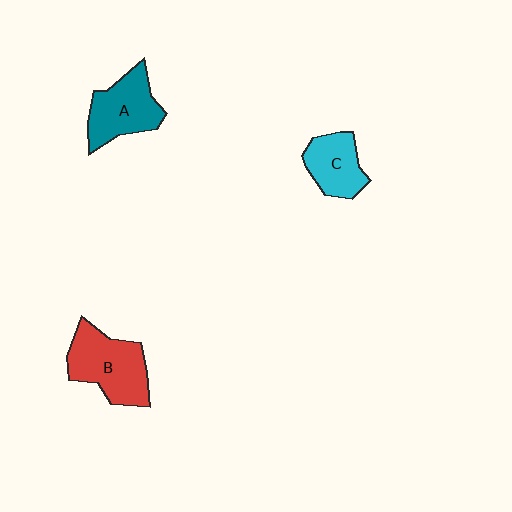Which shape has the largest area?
Shape B (red).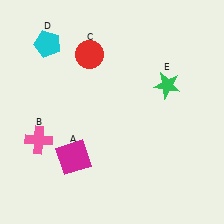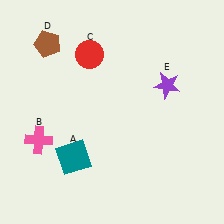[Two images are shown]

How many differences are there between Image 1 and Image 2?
There are 3 differences between the two images.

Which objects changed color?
A changed from magenta to teal. D changed from cyan to brown. E changed from green to purple.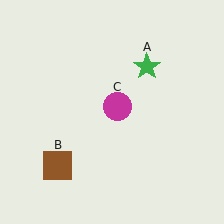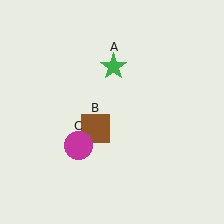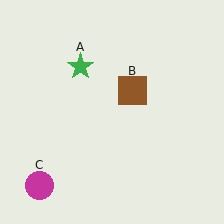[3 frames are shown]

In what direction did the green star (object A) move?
The green star (object A) moved left.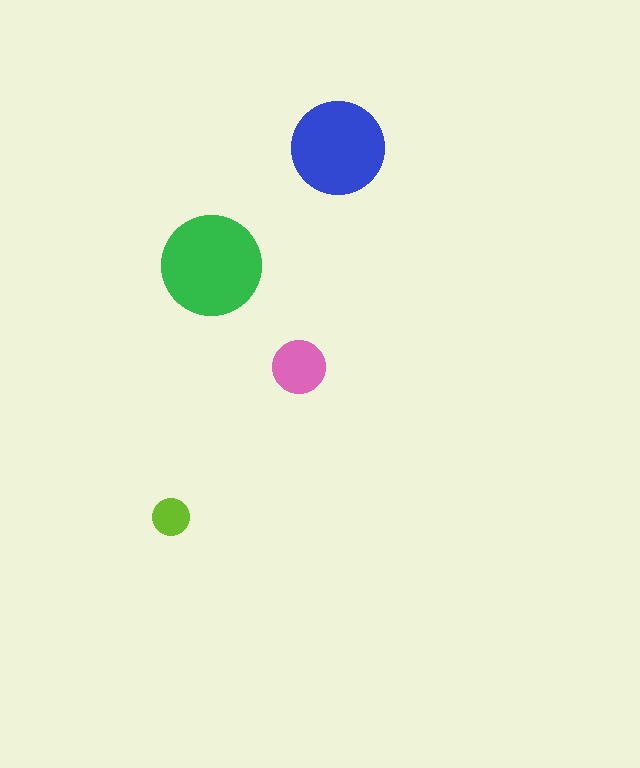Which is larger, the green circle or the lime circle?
The green one.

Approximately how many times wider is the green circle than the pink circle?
About 2 times wider.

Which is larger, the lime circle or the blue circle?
The blue one.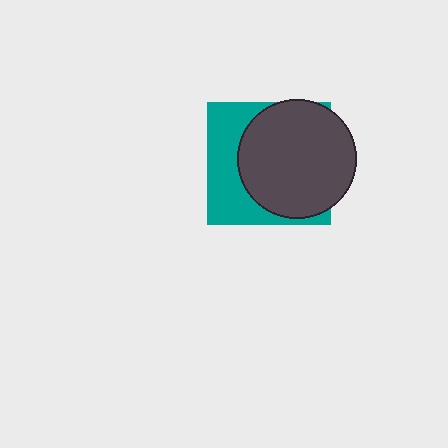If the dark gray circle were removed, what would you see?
You would see the complete teal square.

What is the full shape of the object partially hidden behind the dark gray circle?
The partially hidden object is a teal square.